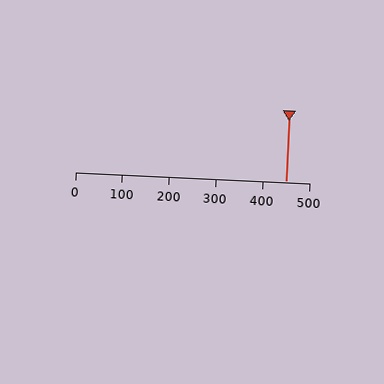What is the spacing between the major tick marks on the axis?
The major ticks are spaced 100 apart.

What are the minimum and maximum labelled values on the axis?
The axis runs from 0 to 500.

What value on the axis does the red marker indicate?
The marker indicates approximately 450.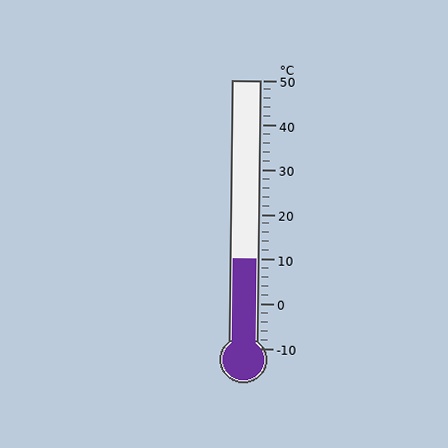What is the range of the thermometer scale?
The thermometer scale ranges from -10°C to 50°C.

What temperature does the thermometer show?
The thermometer shows approximately 10°C.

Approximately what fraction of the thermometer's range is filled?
The thermometer is filled to approximately 35% of its range.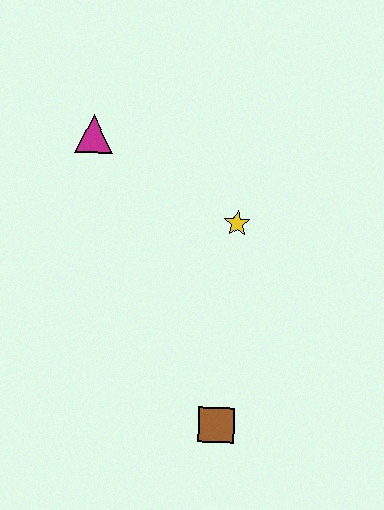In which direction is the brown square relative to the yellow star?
The brown square is below the yellow star.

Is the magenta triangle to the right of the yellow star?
No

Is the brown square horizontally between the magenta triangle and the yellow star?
Yes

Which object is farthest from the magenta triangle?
The brown square is farthest from the magenta triangle.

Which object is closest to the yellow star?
The magenta triangle is closest to the yellow star.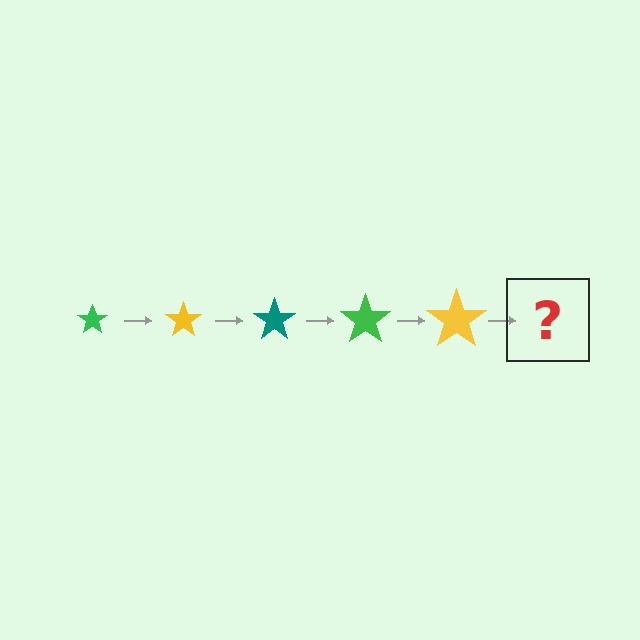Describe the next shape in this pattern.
It should be a teal star, larger than the previous one.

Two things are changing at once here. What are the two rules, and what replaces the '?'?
The two rules are that the star grows larger each step and the color cycles through green, yellow, and teal. The '?' should be a teal star, larger than the previous one.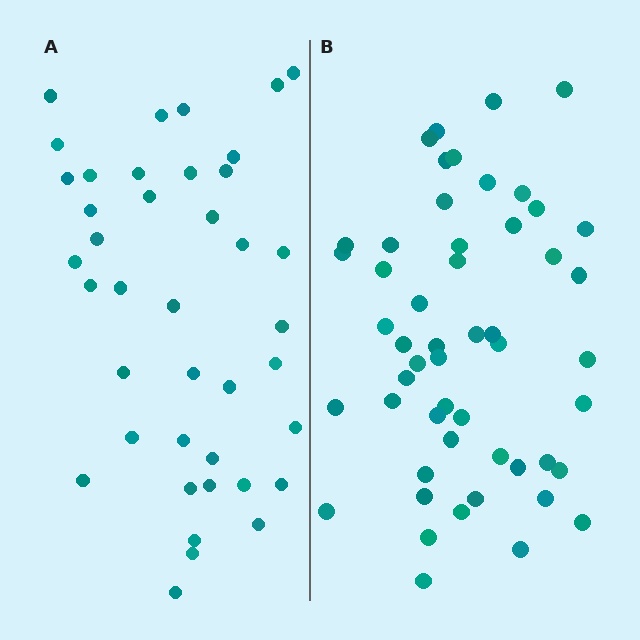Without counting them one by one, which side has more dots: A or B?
Region B (the right region) has more dots.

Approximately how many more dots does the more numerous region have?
Region B has roughly 12 or so more dots than region A.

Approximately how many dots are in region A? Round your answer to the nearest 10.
About 40 dots.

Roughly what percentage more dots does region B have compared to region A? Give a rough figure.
About 30% more.